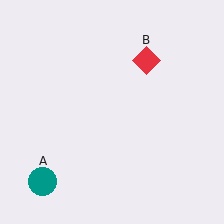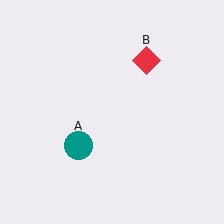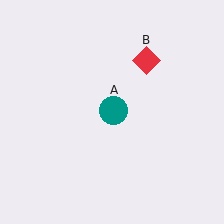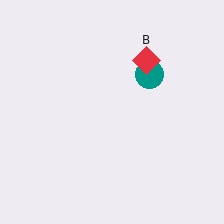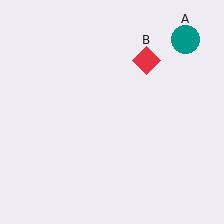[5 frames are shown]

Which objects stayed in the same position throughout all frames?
Red diamond (object B) remained stationary.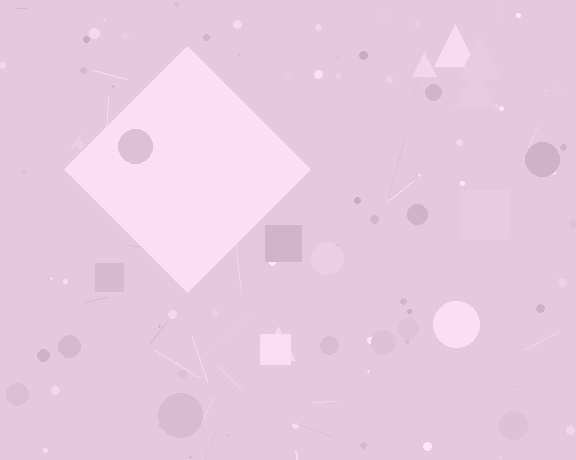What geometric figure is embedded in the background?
A diamond is embedded in the background.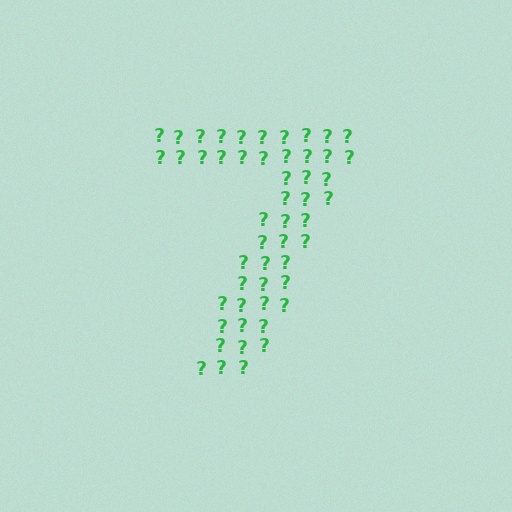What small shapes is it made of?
It is made of small question marks.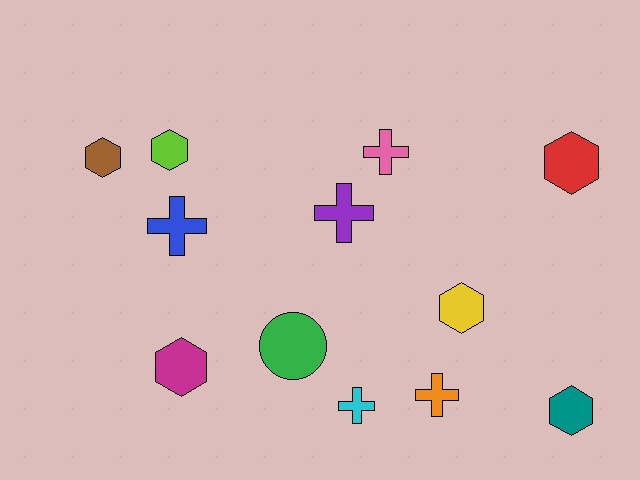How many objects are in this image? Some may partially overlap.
There are 12 objects.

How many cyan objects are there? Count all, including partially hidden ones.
There is 1 cyan object.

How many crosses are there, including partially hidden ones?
There are 5 crosses.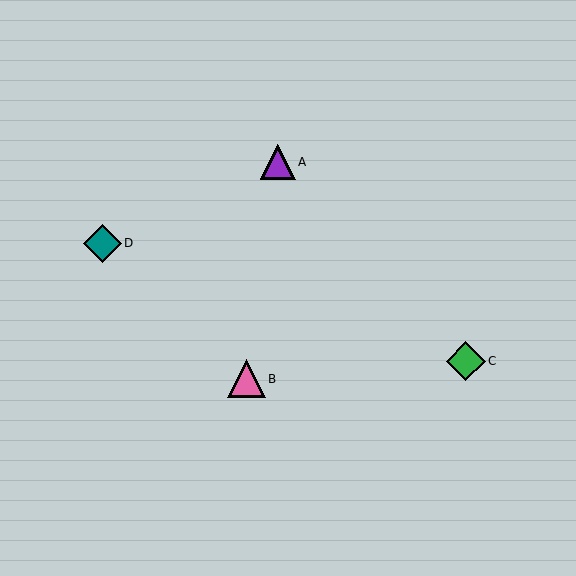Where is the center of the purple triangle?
The center of the purple triangle is at (278, 162).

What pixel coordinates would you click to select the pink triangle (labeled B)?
Click at (246, 379) to select the pink triangle B.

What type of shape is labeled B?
Shape B is a pink triangle.